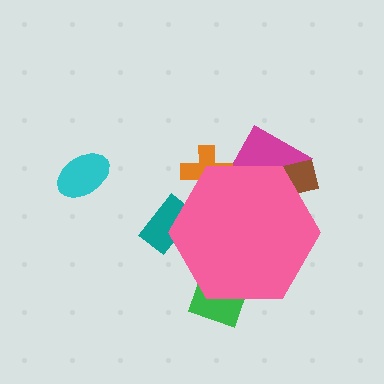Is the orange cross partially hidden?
Yes, the orange cross is partially hidden behind the pink hexagon.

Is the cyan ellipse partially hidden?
No, the cyan ellipse is fully visible.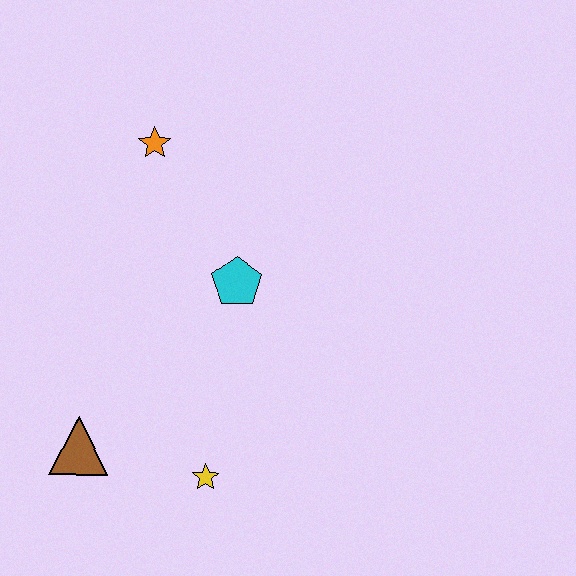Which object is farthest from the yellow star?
The orange star is farthest from the yellow star.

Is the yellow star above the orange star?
No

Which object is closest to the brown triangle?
The yellow star is closest to the brown triangle.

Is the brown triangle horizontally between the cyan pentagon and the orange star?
No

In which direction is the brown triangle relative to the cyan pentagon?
The brown triangle is below the cyan pentagon.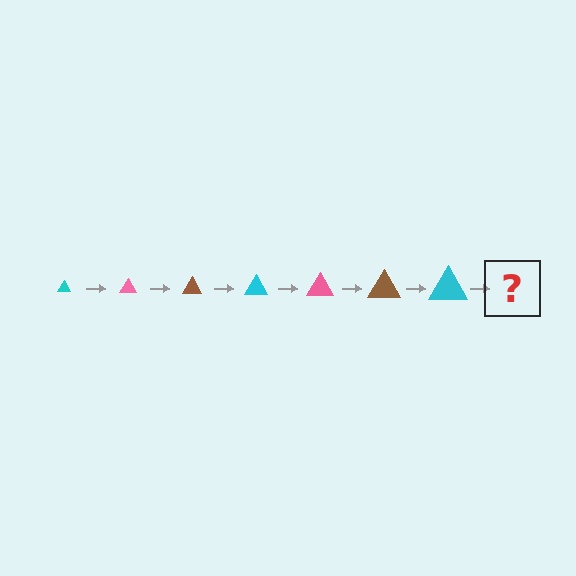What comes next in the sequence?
The next element should be a pink triangle, larger than the previous one.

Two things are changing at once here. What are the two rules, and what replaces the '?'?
The two rules are that the triangle grows larger each step and the color cycles through cyan, pink, and brown. The '?' should be a pink triangle, larger than the previous one.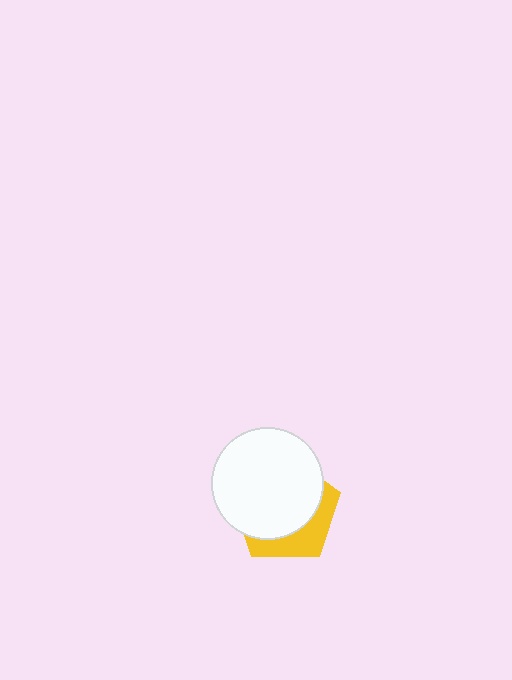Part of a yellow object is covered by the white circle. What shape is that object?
It is a pentagon.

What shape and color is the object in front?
The object in front is a white circle.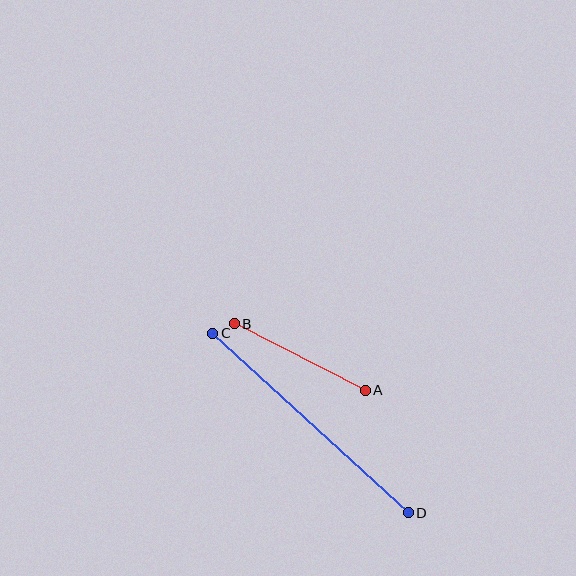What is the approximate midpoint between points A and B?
The midpoint is at approximately (300, 357) pixels.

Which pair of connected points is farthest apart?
Points C and D are farthest apart.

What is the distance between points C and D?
The distance is approximately 265 pixels.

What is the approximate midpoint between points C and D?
The midpoint is at approximately (311, 423) pixels.